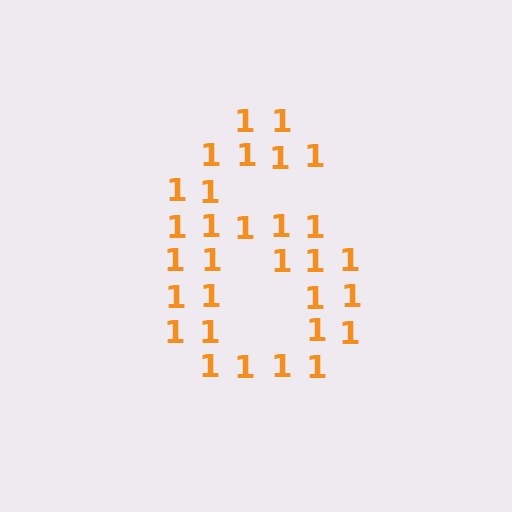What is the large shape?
The large shape is the digit 6.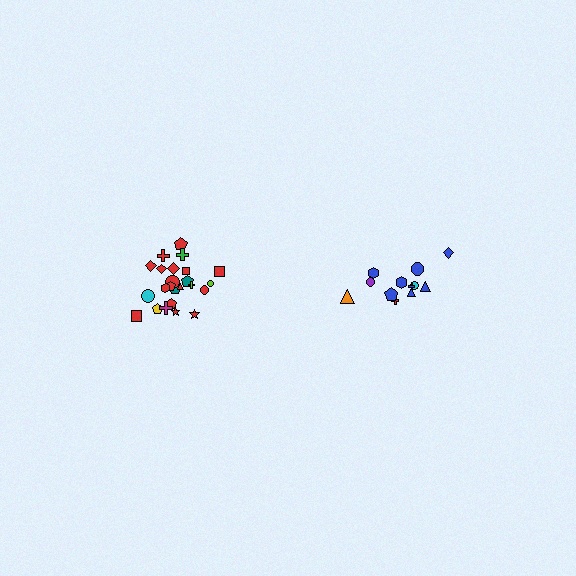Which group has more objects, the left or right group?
The left group.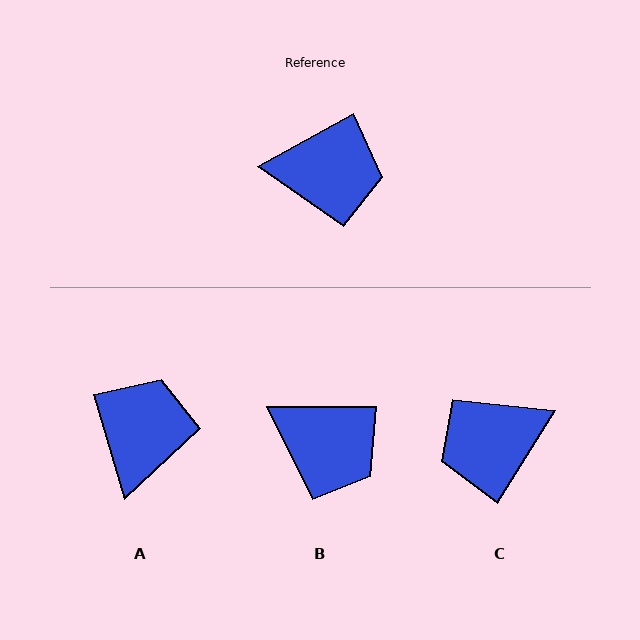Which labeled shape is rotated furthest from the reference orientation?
C, about 151 degrees away.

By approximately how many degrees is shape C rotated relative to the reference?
Approximately 151 degrees clockwise.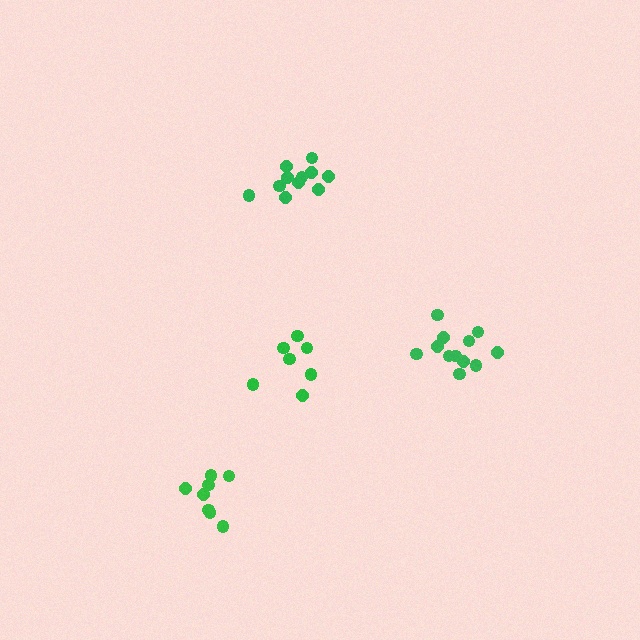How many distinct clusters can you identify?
There are 4 distinct clusters.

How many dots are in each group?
Group 1: 7 dots, Group 2: 11 dots, Group 3: 8 dots, Group 4: 12 dots (38 total).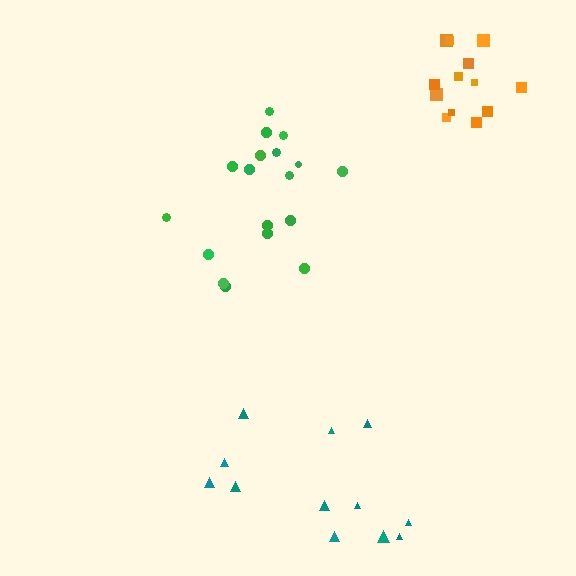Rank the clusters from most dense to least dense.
orange, green, teal.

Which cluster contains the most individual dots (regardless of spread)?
Green (18).